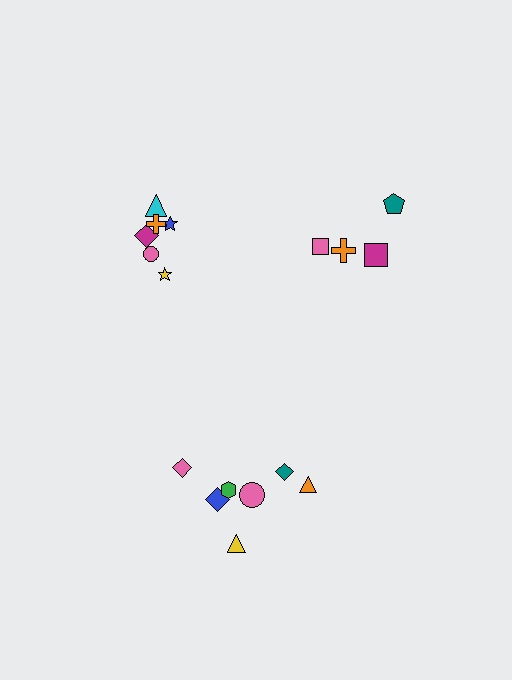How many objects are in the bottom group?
There are 8 objects.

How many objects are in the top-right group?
There are 4 objects.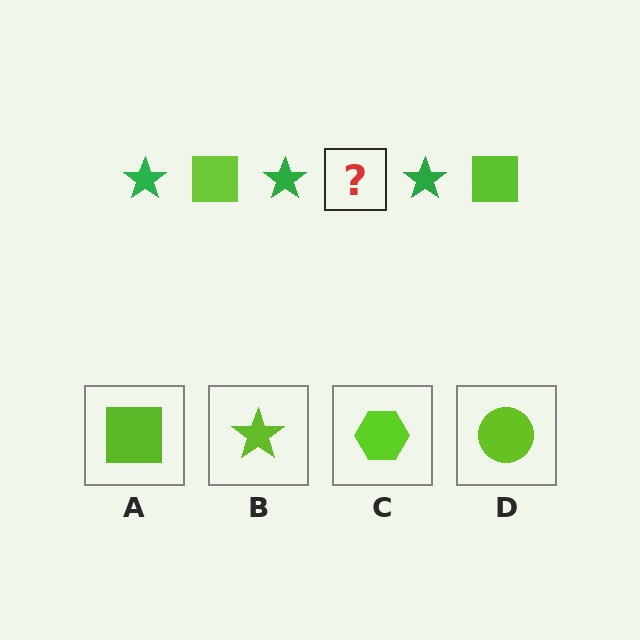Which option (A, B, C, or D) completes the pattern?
A.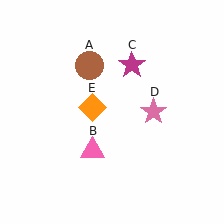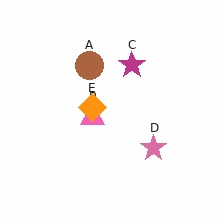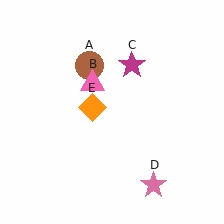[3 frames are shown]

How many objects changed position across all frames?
2 objects changed position: pink triangle (object B), pink star (object D).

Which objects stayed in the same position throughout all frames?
Brown circle (object A) and magenta star (object C) and orange diamond (object E) remained stationary.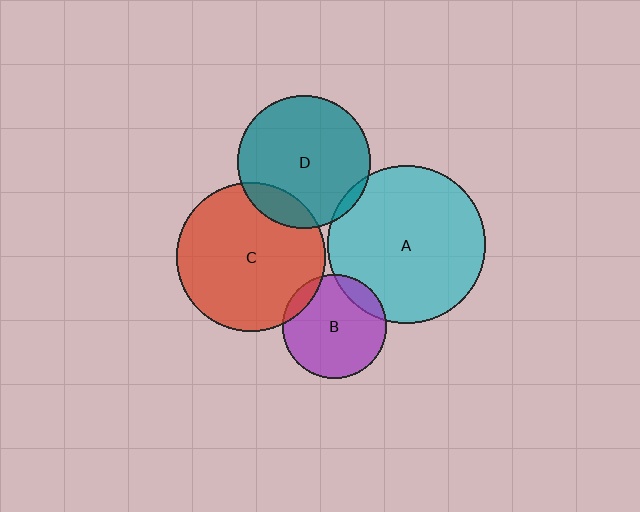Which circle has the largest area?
Circle A (cyan).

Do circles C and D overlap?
Yes.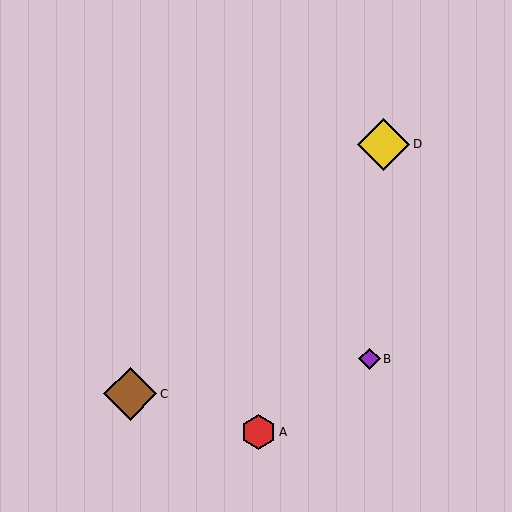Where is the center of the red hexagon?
The center of the red hexagon is at (259, 432).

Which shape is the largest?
The brown diamond (labeled C) is the largest.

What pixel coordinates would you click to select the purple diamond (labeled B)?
Click at (369, 359) to select the purple diamond B.